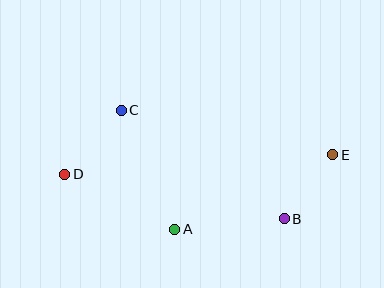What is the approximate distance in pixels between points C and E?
The distance between C and E is approximately 216 pixels.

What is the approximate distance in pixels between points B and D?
The distance between B and D is approximately 224 pixels.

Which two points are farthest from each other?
Points D and E are farthest from each other.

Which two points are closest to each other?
Points B and E are closest to each other.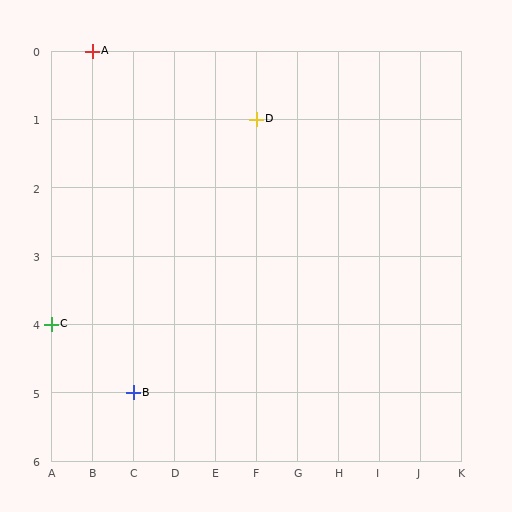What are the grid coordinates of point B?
Point B is at grid coordinates (C, 5).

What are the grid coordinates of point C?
Point C is at grid coordinates (A, 4).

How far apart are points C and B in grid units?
Points C and B are 2 columns and 1 row apart (about 2.2 grid units diagonally).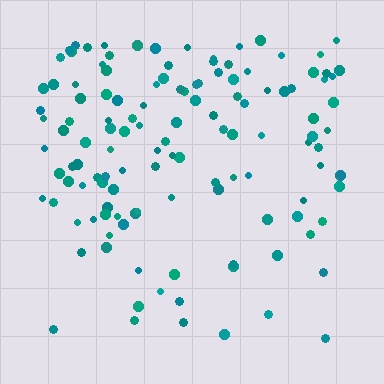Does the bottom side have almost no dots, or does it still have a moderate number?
Still a moderate number, just noticeably fewer than the top.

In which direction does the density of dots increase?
From bottom to top, with the top side densest.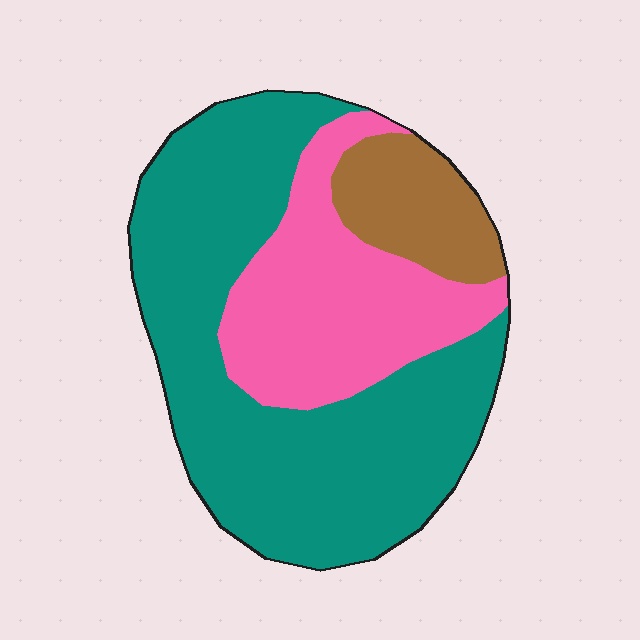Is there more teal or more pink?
Teal.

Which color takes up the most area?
Teal, at roughly 60%.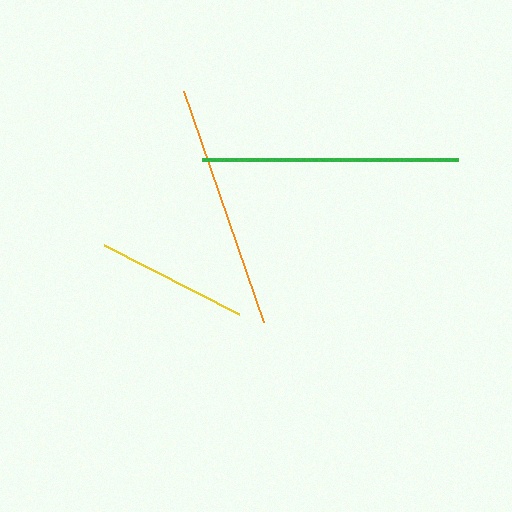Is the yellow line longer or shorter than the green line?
The green line is longer than the yellow line.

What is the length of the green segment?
The green segment is approximately 256 pixels long.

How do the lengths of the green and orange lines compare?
The green and orange lines are approximately the same length.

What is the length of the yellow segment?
The yellow segment is approximately 151 pixels long.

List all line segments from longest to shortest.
From longest to shortest: green, orange, yellow.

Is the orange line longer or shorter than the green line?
The green line is longer than the orange line.